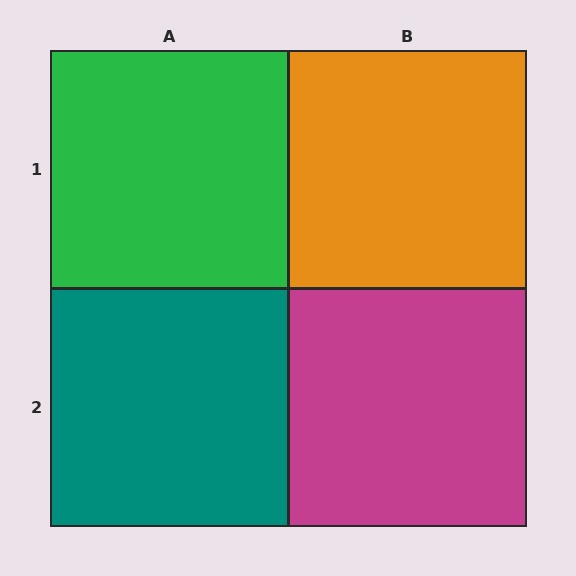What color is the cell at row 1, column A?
Green.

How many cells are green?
1 cell is green.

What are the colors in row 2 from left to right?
Teal, magenta.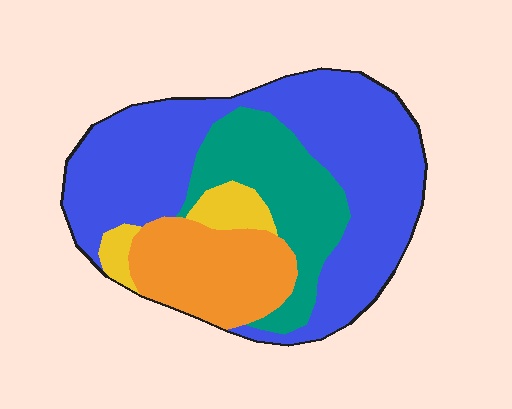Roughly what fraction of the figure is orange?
Orange takes up about one fifth (1/5) of the figure.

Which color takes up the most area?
Blue, at roughly 55%.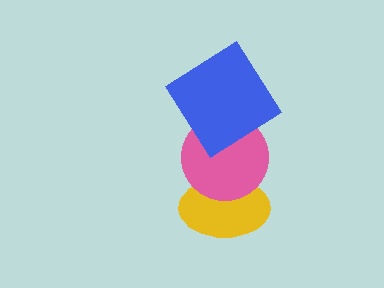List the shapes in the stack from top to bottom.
From top to bottom: the blue diamond, the pink circle, the yellow ellipse.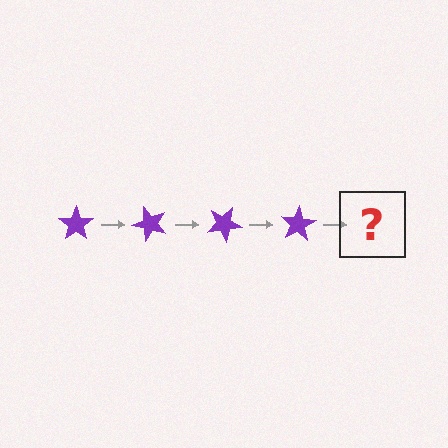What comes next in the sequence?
The next element should be a purple star rotated 200 degrees.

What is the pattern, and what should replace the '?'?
The pattern is that the star rotates 50 degrees each step. The '?' should be a purple star rotated 200 degrees.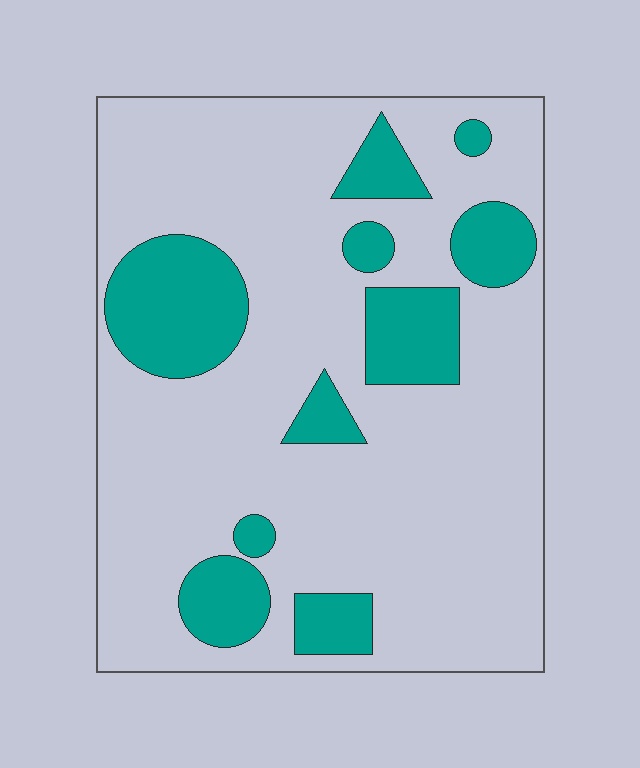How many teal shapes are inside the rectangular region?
10.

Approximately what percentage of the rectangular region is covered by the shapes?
Approximately 20%.